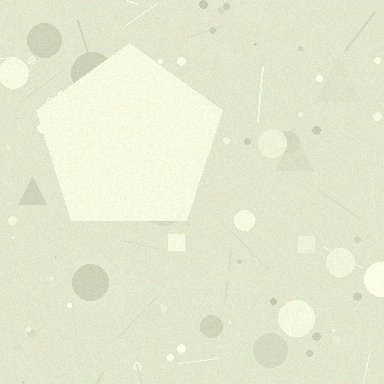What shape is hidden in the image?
A pentagon is hidden in the image.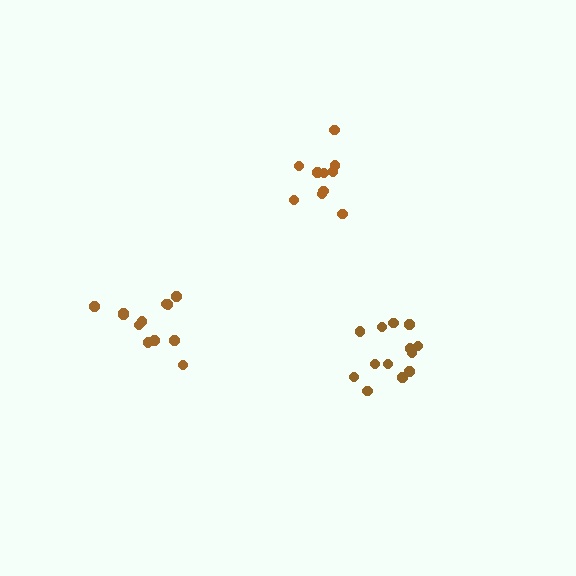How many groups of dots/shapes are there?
There are 3 groups.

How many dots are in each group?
Group 1: 13 dots, Group 2: 10 dots, Group 3: 12 dots (35 total).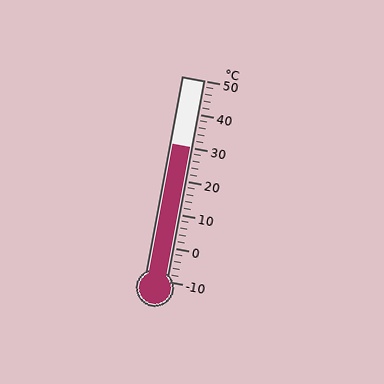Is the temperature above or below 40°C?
The temperature is below 40°C.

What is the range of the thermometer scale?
The thermometer scale ranges from -10°C to 50°C.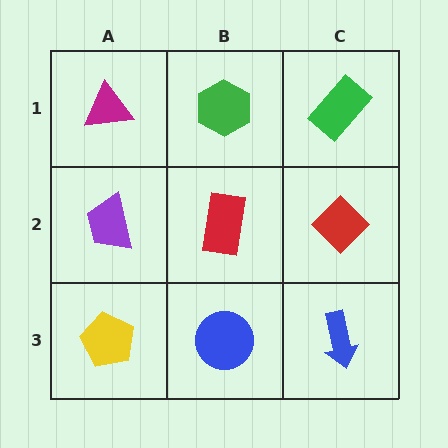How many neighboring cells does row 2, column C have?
3.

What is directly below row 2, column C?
A blue arrow.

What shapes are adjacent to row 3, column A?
A purple trapezoid (row 2, column A), a blue circle (row 3, column B).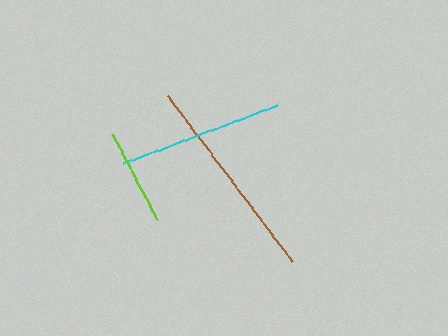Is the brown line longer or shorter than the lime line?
The brown line is longer than the lime line.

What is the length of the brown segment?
The brown segment is approximately 208 pixels long.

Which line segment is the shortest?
The lime line is the shortest at approximately 96 pixels.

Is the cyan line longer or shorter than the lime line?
The cyan line is longer than the lime line.